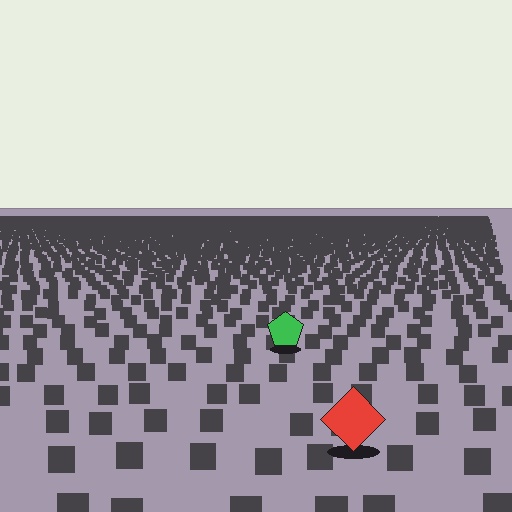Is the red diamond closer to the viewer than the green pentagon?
Yes. The red diamond is closer — you can tell from the texture gradient: the ground texture is coarser near it.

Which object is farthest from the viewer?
The green pentagon is farthest from the viewer. It appears smaller and the ground texture around it is denser.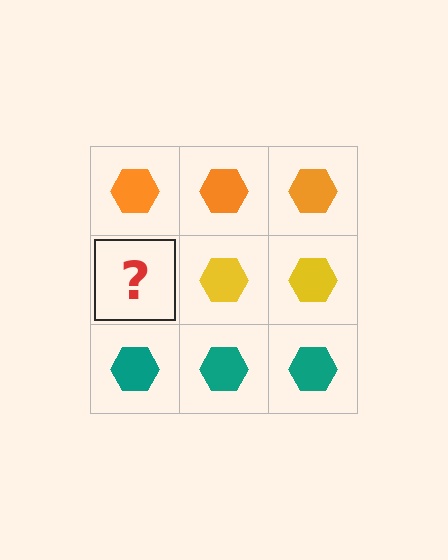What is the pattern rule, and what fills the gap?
The rule is that each row has a consistent color. The gap should be filled with a yellow hexagon.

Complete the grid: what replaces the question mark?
The question mark should be replaced with a yellow hexagon.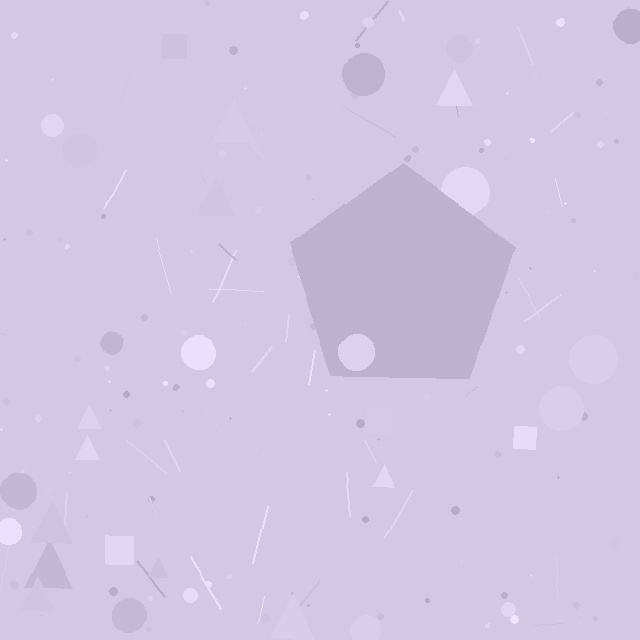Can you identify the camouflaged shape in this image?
The camouflaged shape is a pentagon.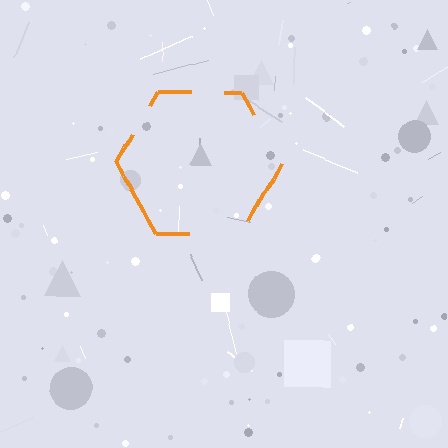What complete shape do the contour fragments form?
The contour fragments form a hexagon.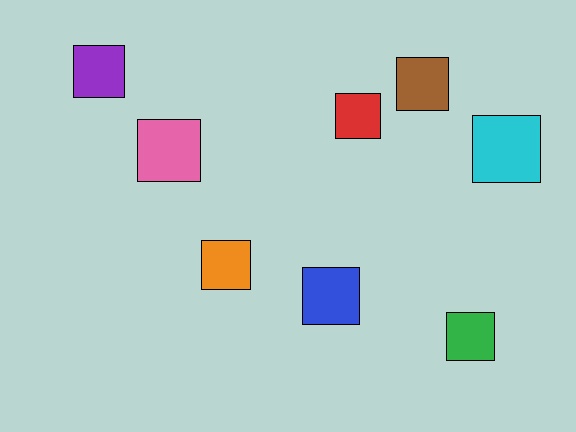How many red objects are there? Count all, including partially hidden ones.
There is 1 red object.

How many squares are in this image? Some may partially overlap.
There are 8 squares.